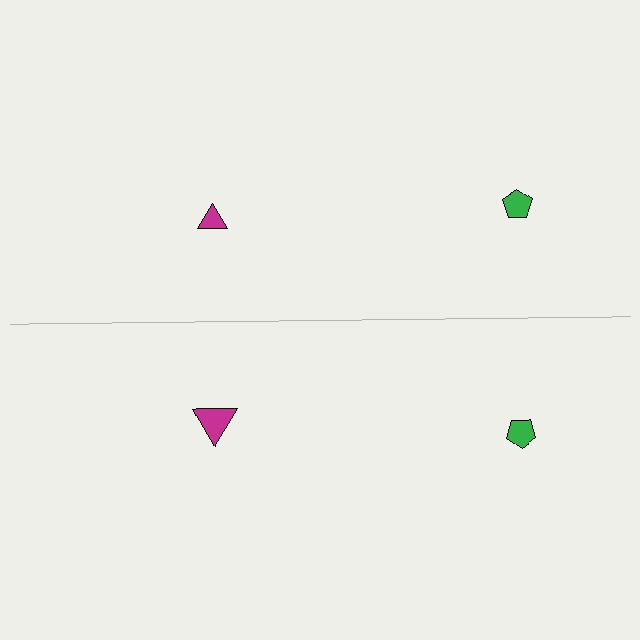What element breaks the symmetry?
The magenta triangle on the bottom side has a different size than its mirror counterpart.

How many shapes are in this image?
There are 4 shapes in this image.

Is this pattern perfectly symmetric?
No, the pattern is not perfectly symmetric. The magenta triangle on the bottom side has a different size than its mirror counterpart.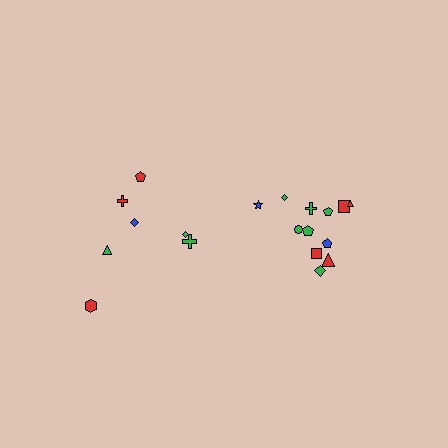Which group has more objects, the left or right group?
The right group.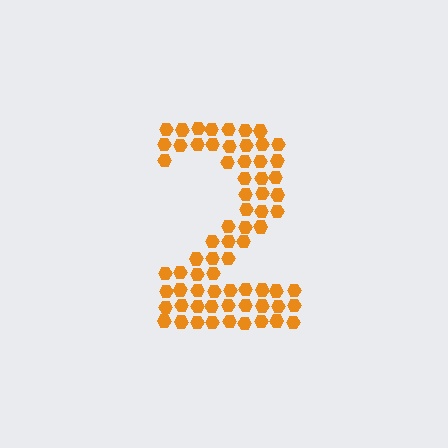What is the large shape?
The large shape is the digit 2.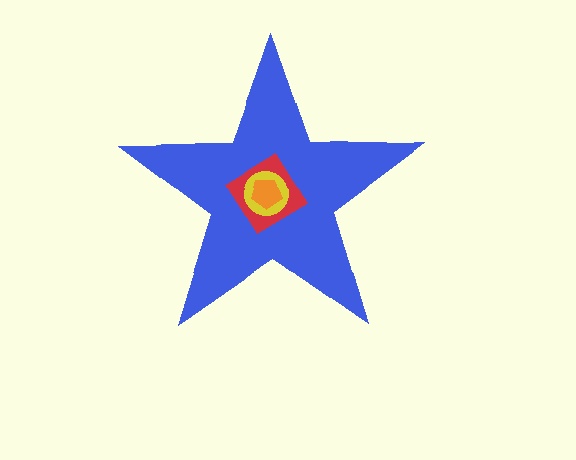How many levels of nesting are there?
4.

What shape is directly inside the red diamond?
The yellow circle.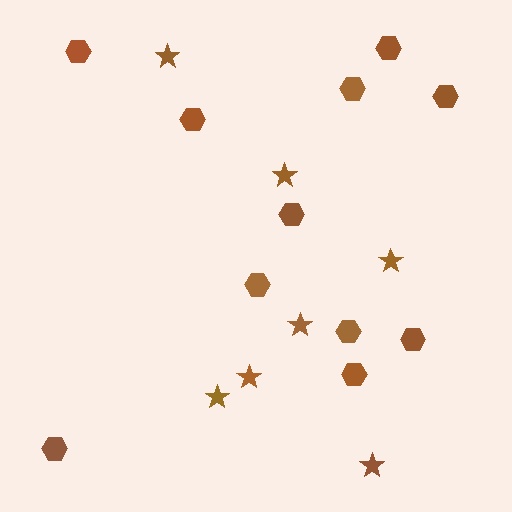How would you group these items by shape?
There are 2 groups: one group of stars (7) and one group of hexagons (11).